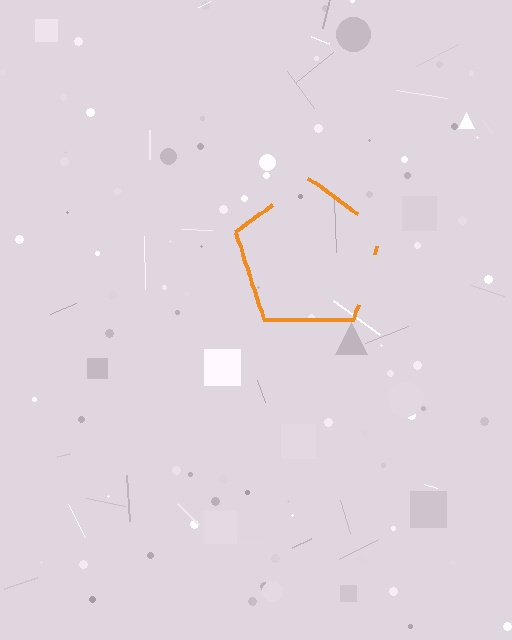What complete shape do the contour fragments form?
The contour fragments form a pentagon.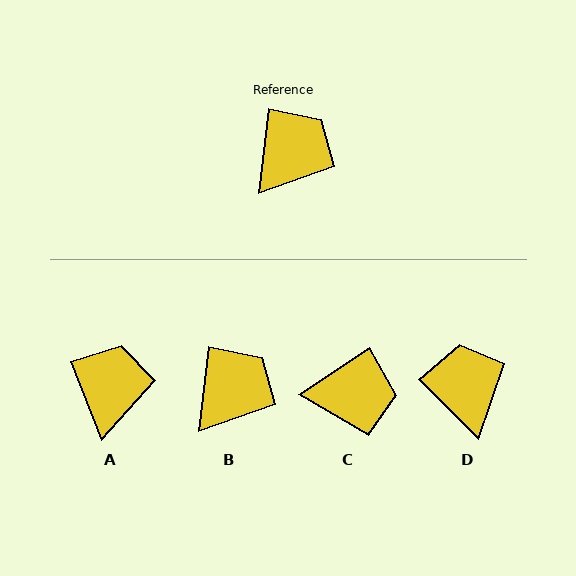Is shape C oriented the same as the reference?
No, it is off by about 49 degrees.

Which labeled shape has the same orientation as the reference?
B.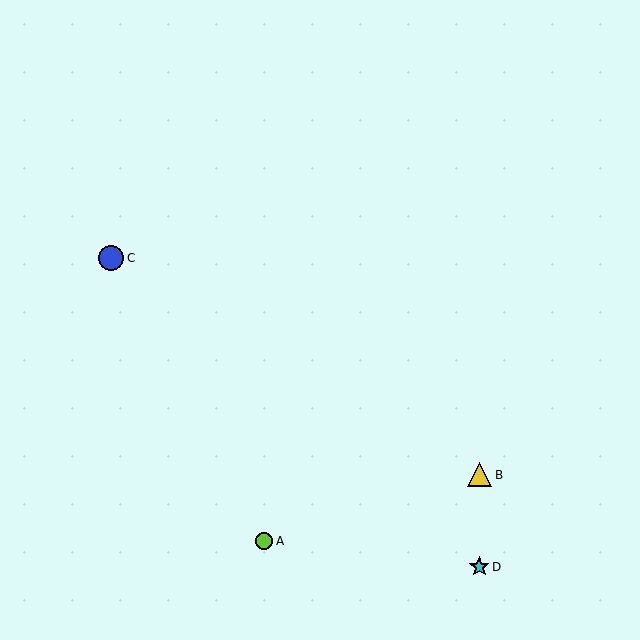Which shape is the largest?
The blue circle (labeled C) is the largest.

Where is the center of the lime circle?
The center of the lime circle is at (264, 541).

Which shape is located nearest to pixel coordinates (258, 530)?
The lime circle (labeled A) at (264, 541) is nearest to that location.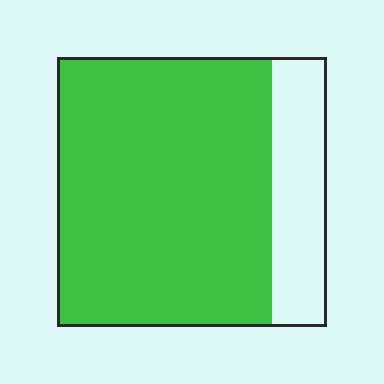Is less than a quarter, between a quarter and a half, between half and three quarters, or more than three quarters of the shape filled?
More than three quarters.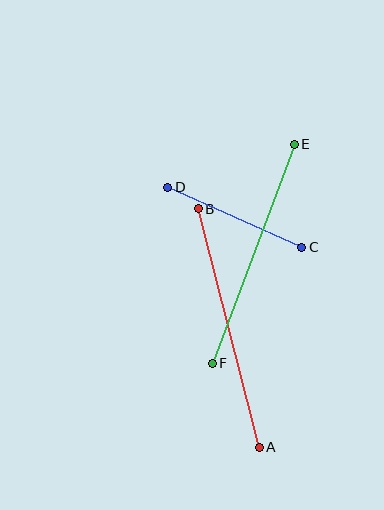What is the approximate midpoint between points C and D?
The midpoint is at approximately (235, 217) pixels.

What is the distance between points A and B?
The distance is approximately 246 pixels.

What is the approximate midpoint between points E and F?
The midpoint is at approximately (253, 254) pixels.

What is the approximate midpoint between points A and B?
The midpoint is at approximately (229, 328) pixels.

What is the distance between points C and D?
The distance is approximately 147 pixels.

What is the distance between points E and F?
The distance is approximately 234 pixels.